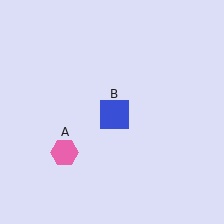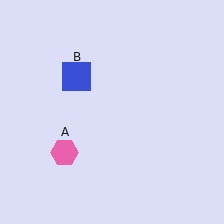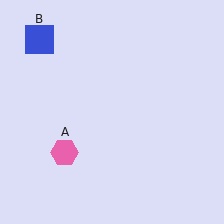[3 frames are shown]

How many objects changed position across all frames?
1 object changed position: blue square (object B).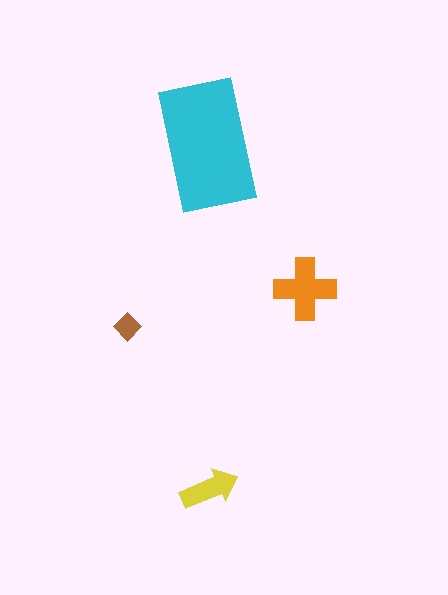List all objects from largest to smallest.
The cyan rectangle, the orange cross, the yellow arrow, the brown diamond.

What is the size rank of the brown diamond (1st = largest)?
4th.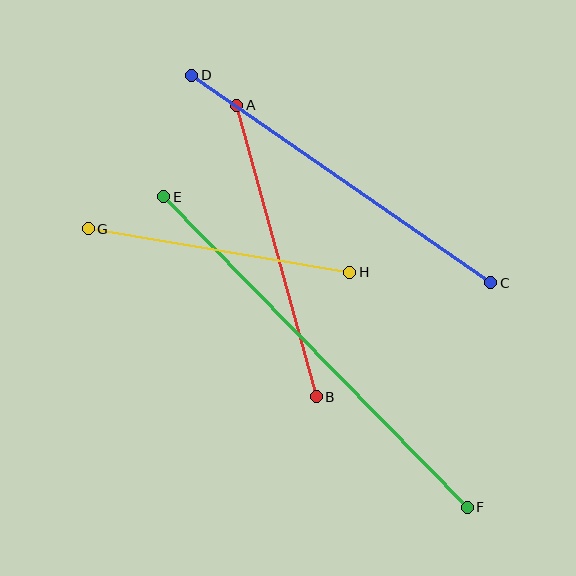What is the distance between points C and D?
The distance is approximately 364 pixels.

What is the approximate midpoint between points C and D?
The midpoint is at approximately (341, 179) pixels.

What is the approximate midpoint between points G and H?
The midpoint is at approximately (219, 250) pixels.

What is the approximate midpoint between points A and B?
The midpoint is at approximately (277, 251) pixels.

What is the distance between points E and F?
The distance is approximately 434 pixels.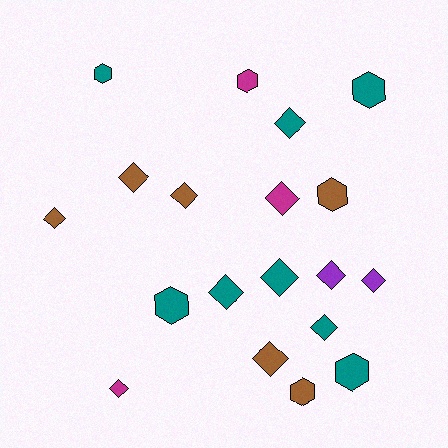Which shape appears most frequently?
Diamond, with 12 objects.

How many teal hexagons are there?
There are 4 teal hexagons.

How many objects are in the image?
There are 19 objects.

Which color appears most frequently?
Teal, with 8 objects.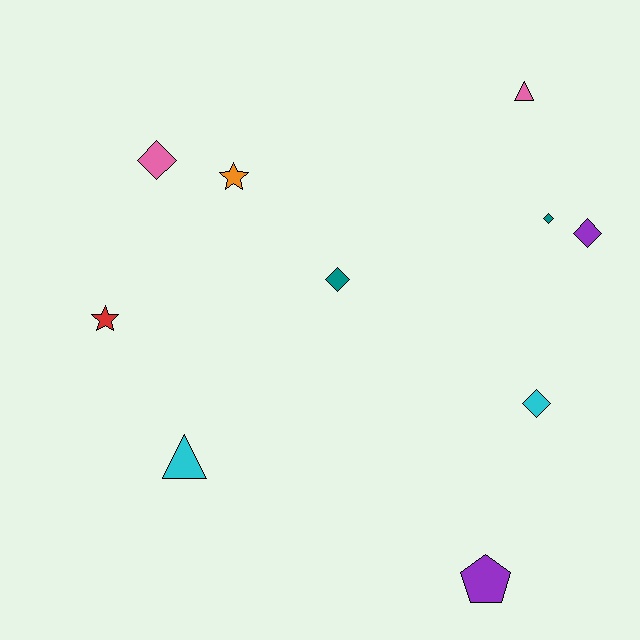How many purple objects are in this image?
There are 2 purple objects.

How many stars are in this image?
There are 2 stars.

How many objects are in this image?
There are 10 objects.